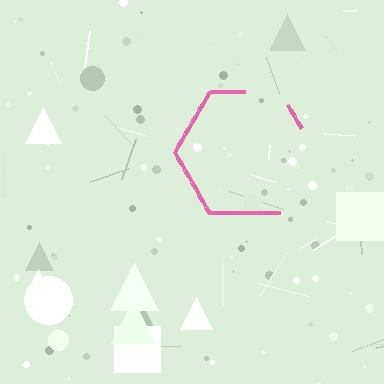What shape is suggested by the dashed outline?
The dashed outline suggests a hexagon.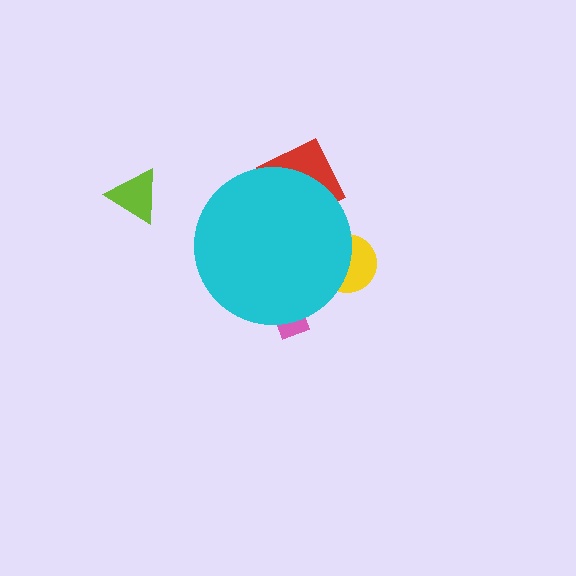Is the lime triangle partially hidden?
No, the lime triangle is fully visible.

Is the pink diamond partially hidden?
Yes, the pink diamond is partially hidden behind the cyan circle.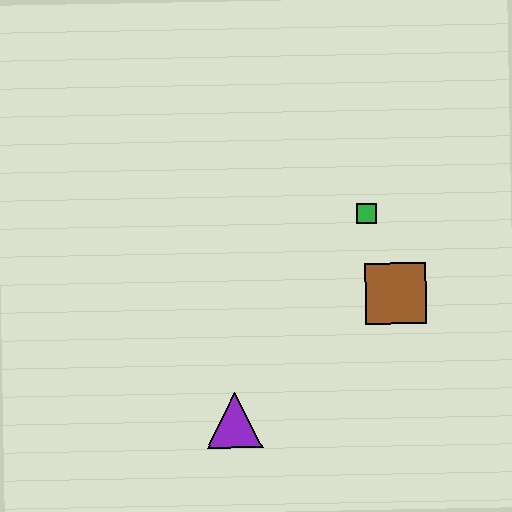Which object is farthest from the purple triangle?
The green square is farthest from the purple triangle.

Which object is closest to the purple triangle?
The brown square is closest to the purple triangle.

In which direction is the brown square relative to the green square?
The brown square is below the green square.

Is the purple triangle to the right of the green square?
No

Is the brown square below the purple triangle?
No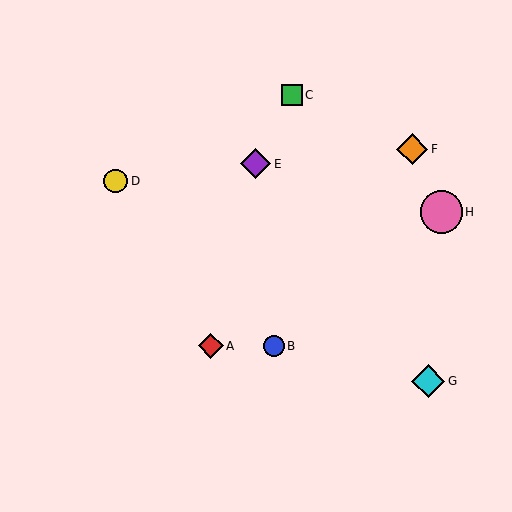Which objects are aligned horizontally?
Objects A, B are aligned horizontally.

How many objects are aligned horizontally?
2 objects (A, B) are aligned horizontally.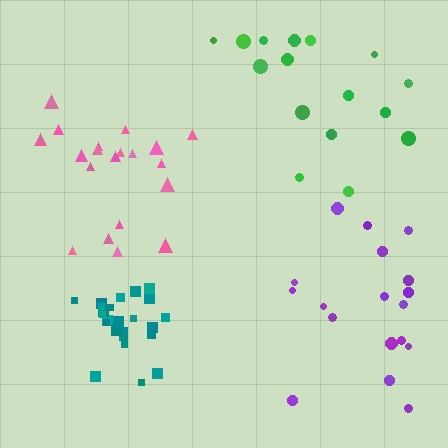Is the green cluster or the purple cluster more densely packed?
Purple.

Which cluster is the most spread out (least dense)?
Green.